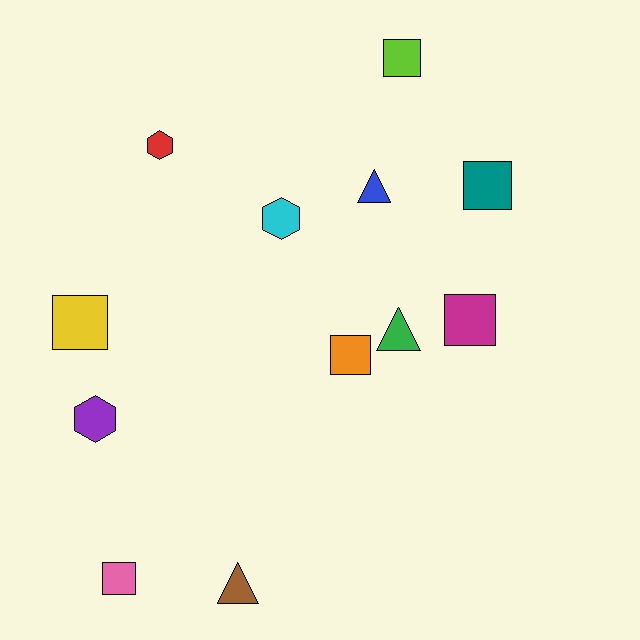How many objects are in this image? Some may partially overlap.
There are 12 objects.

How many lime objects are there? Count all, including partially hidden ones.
There is 1 lime object.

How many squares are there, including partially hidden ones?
There are 6 squares.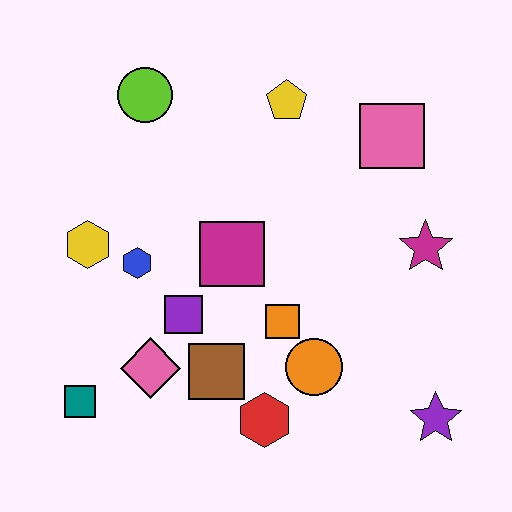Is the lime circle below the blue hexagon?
No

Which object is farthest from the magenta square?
The purple star is farthest from the magenta square.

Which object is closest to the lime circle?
The yellow pentagon is closest to the lime circle.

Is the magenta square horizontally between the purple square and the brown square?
No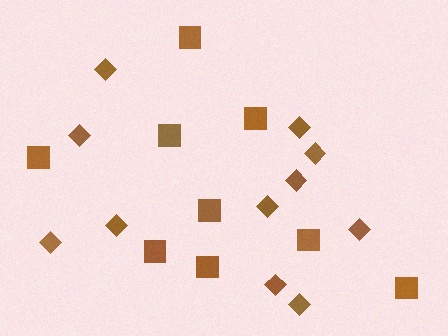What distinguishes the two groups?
There are 2 groups: one group of squares (9) and one group of diamonds (11).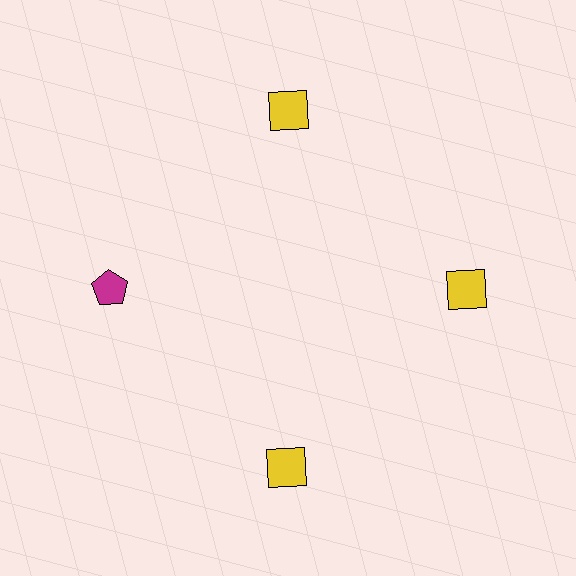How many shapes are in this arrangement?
There are 4 shapes arranged in a ring pattern.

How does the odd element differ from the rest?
It differs in both color (magenta instead of yellow) and shape (pentagon instead of square).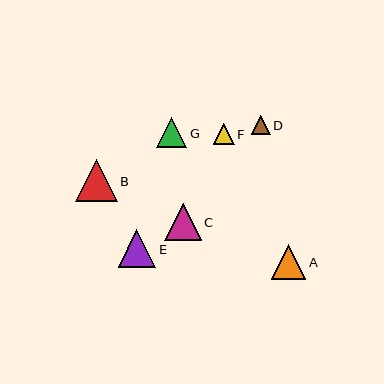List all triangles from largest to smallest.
From largest to smallest: B, E, C, A, G, F, D.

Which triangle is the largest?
Triangle B is the largest with a size of approximately 42 pixels.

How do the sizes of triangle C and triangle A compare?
Triangle C and triangle A are approximately the same size.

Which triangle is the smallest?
Triangle D is the smallest with a size of approximately 19 pixels.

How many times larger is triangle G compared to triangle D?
Triangle G is approximately 1.6 times the size of triangle D.